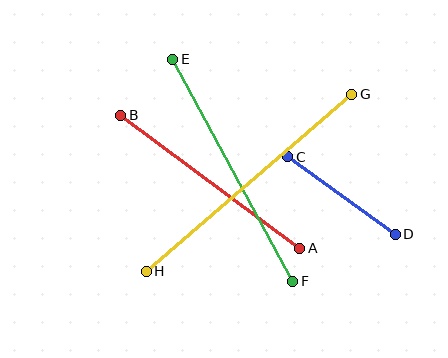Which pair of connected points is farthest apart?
Points G and H are farthest apart.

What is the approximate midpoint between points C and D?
The midpoint is at approximately (342, 195) pixels.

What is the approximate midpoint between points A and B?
The midpoint is at approximately (210, 182) pixels.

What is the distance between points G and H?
The distance is approximately 271 pixels.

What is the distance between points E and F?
The distance is approximately 252 pixels.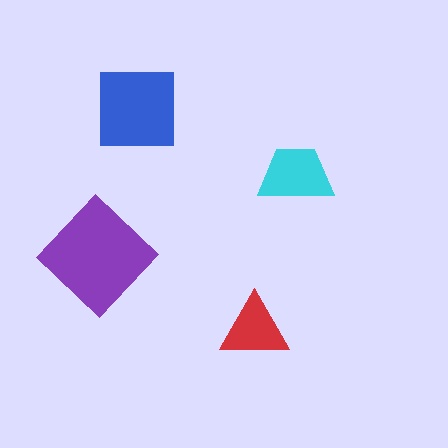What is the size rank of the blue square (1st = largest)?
2nd.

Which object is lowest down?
The red triangle is bottommost.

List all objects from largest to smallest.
The purple diamond, the blue square, the cyan trapezoid, the red triangle.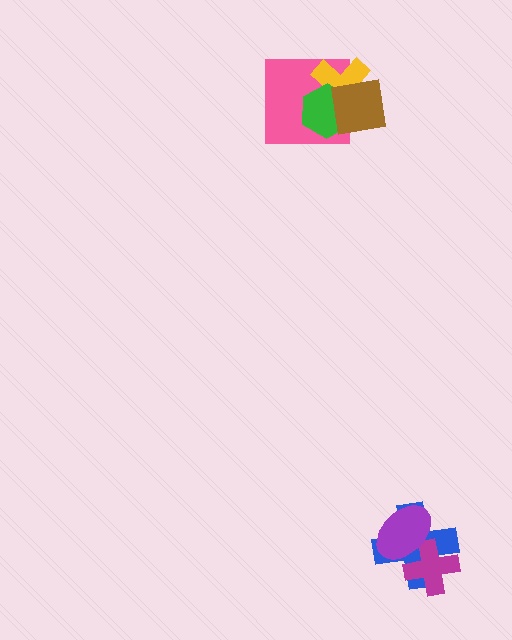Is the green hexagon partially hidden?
Yes, it is partially covered by another shape.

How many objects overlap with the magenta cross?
2 objects overlap with the magenta cross.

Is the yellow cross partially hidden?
Yes, it is partially covered by another shape.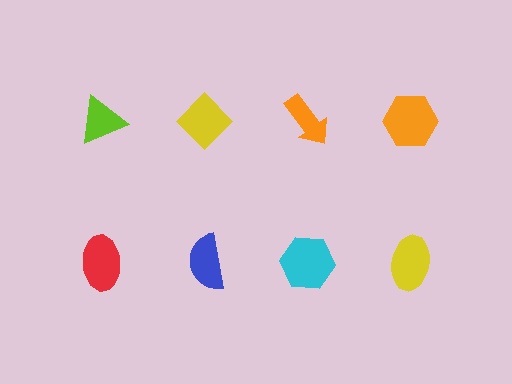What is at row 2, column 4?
A yellow ellipse.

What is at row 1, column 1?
A lime triangle.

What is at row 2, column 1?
A red ellipse.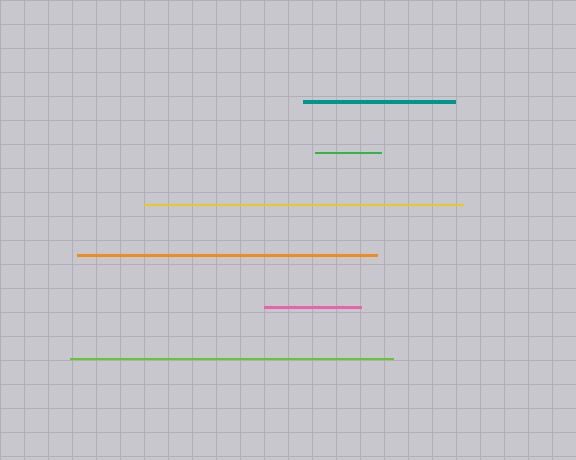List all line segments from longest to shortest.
From longest to shortest: lime, yellow, orange, teal, pink, green.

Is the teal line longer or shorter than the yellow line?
The yellow line is longer than the teal line.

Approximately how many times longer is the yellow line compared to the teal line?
The yellow line is approximately 2.1 times the length of the teal line.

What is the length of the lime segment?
The lime segment is approximately 323 pixels long.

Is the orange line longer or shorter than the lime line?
The lime line is longer than the orange line.